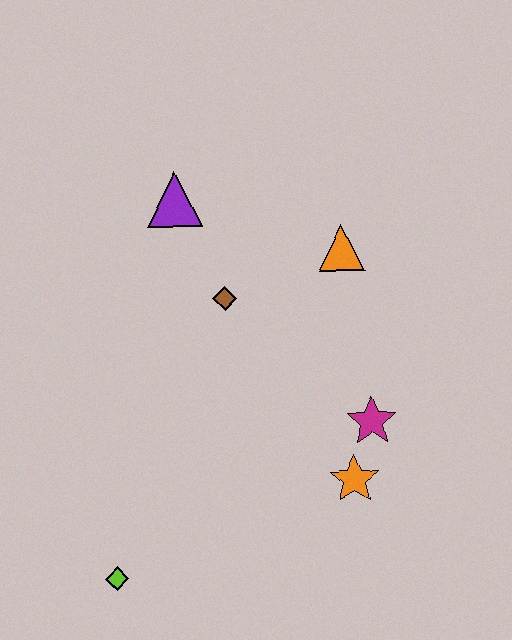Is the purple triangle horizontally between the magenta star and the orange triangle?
No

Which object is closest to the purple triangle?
The brown diamond is closest to the purple triangle.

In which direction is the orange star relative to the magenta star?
The orange star is below the magenta star.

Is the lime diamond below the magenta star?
Yes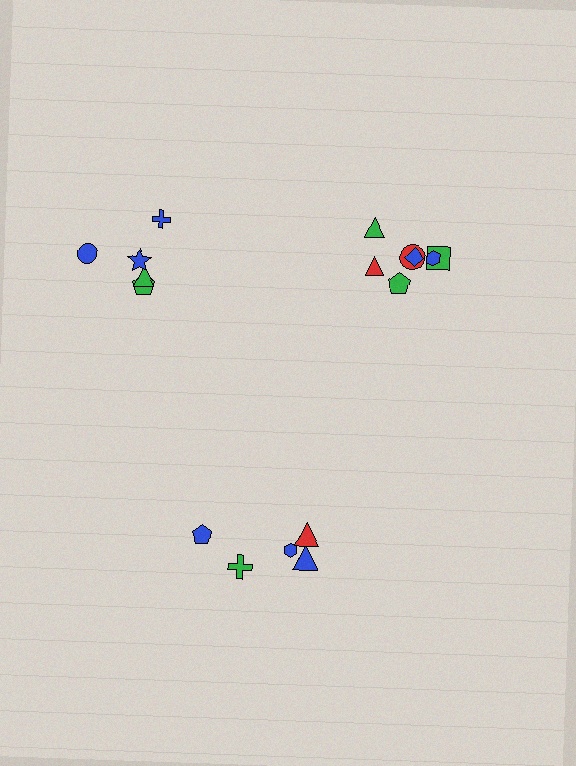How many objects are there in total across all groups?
There are 17 objects.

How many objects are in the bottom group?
There are 5 objects.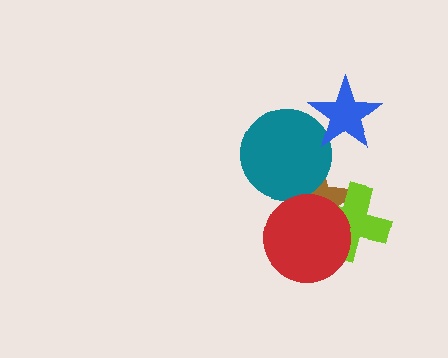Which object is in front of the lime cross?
The red circle is in front of the lime cross.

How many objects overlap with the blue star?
1 object overlaps with the blue star.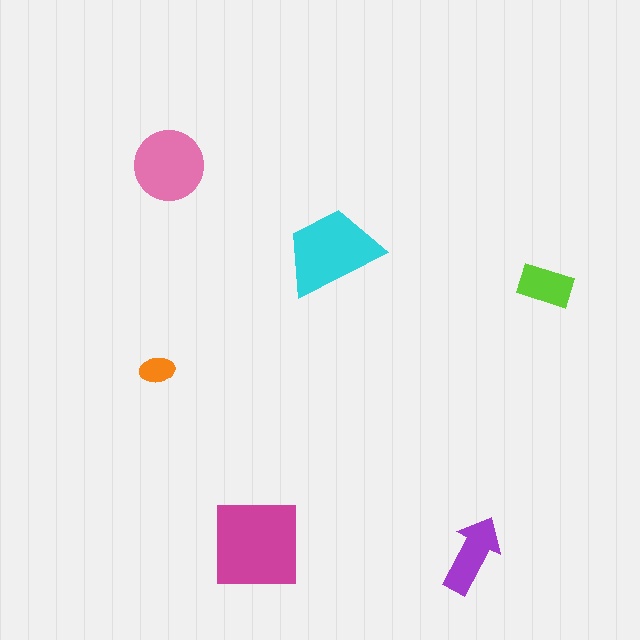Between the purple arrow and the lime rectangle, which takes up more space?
The purple arrow.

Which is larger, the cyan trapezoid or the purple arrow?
The cyan trapezoid.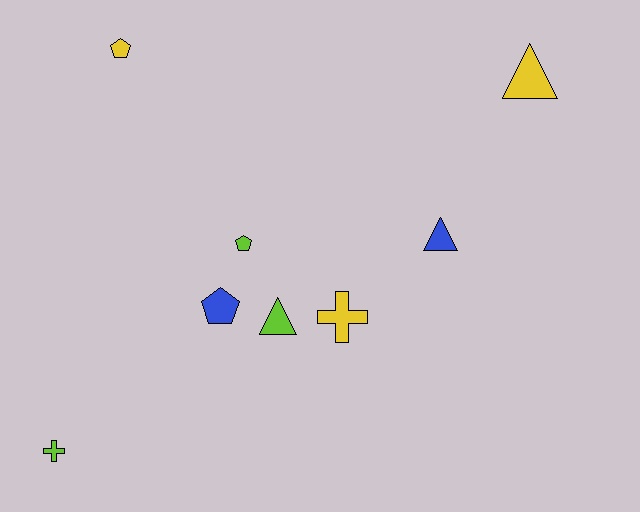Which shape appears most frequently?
Pentagon, with 3 objects.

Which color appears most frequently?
Lime, with 3 objects.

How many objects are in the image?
There are 8 objects.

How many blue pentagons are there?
There is 1 blue pentagon.